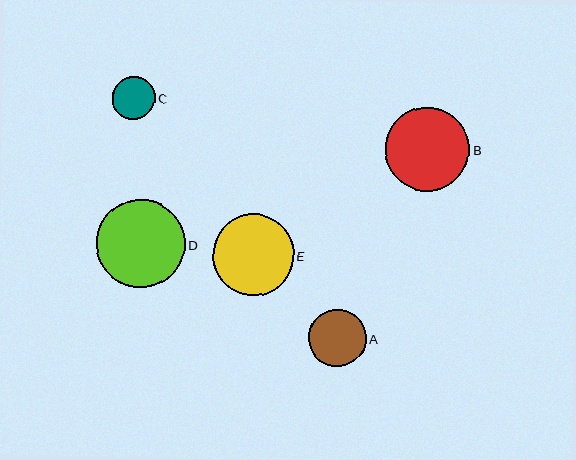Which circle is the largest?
Circle D is the largest with a size of approximately 89 pixels.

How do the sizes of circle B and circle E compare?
Circle B and circle E are approximately the same size.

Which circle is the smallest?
Circle C is the smallest with a size of approximately 43 pixels.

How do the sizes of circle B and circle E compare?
Circle B and circle E are approximately the same size.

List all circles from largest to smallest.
From largest to smallest: D, B, E, A, C.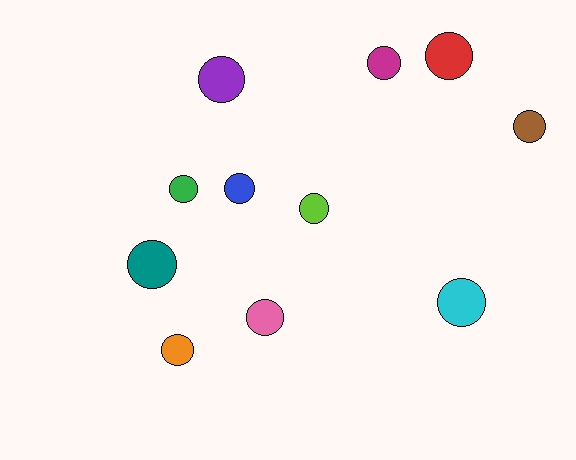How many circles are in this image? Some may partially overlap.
There are 11 circles.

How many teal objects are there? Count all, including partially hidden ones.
There is 1 teal object.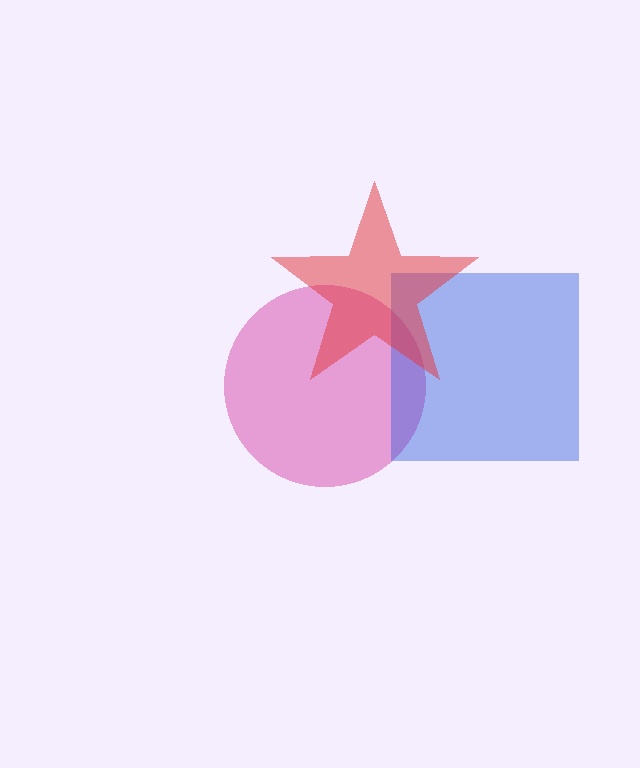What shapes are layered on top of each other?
The layered shapes are: a magenta circle, a blue square, a red star.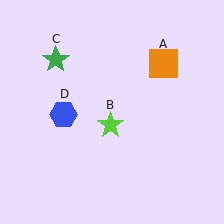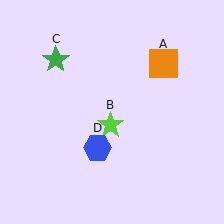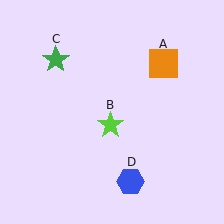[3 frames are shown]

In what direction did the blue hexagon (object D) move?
The blue hexagon (object D) moved down and to the right.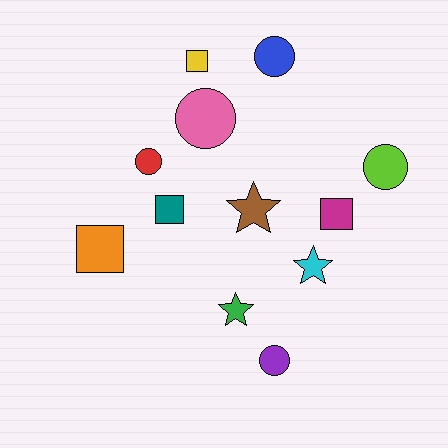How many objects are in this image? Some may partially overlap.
There are 12 objects.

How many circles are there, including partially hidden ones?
There are 5 circles.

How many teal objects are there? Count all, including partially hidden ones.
There is 1 teal object.